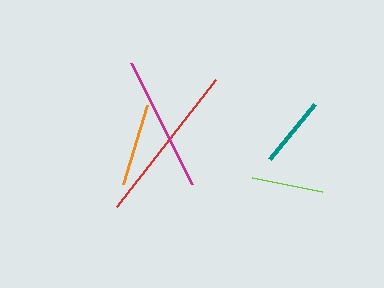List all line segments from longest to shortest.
From longest to shortest: red, magenta, orange, lime, teal.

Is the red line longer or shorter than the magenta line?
The red line is longer than the magenta line.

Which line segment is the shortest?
The teal line is the shortest at approximately 71 pixels.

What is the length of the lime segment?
The lime segment is approximately 71 pixels long.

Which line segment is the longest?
The red line is the longest at approximately 161 pixels.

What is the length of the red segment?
The red segment is approximately 161 pixels long.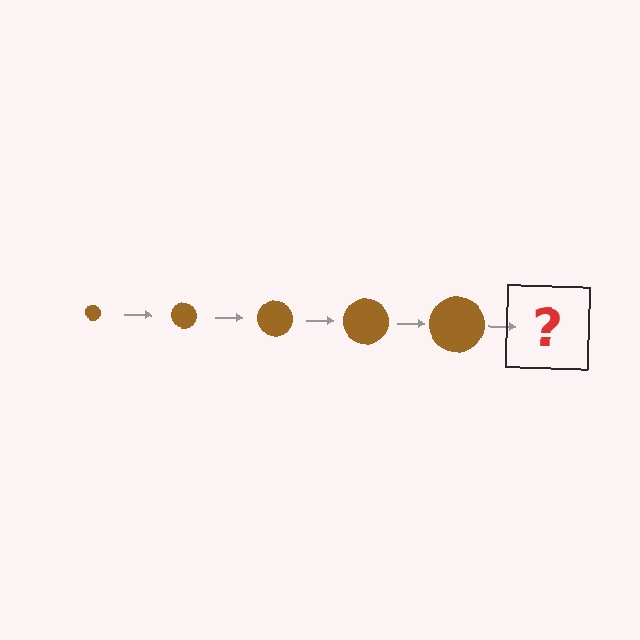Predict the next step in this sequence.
The next step is a brown circle, larger than the previous one.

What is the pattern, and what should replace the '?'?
The pattern is that the circle gets progressively larger each step. The '?' should be a brown circle, larger than the previous one.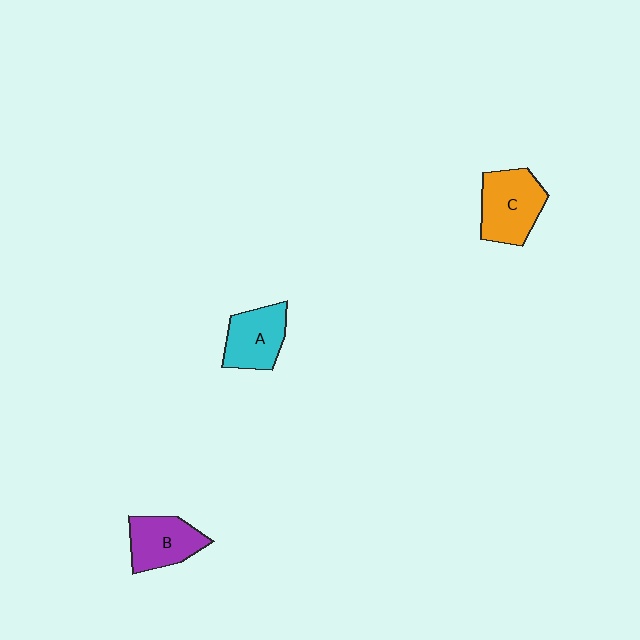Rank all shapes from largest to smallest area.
From largest to smallest: C (orange), A (cyan), B (purple).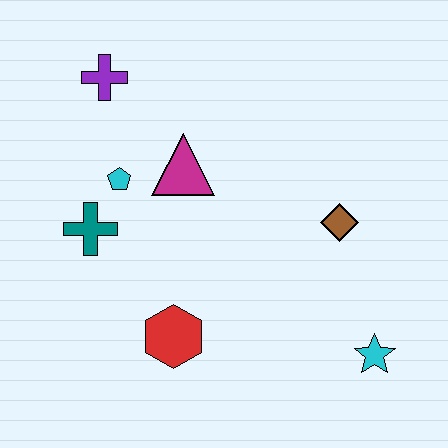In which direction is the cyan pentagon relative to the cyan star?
The cyan pentagon is to the left of the cyan star.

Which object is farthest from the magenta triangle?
The cyan star is farthest from the magenta triangle.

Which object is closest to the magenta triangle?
The cyan pentagon is closest to the magenta triangle.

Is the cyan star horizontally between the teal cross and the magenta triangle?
No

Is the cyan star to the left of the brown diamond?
No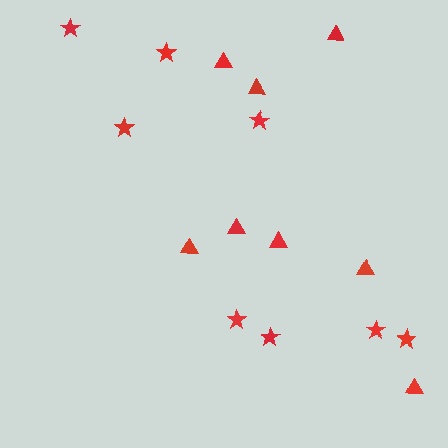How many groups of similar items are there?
There are 2 groups: one group of triangles (8) and one group of stars (8).